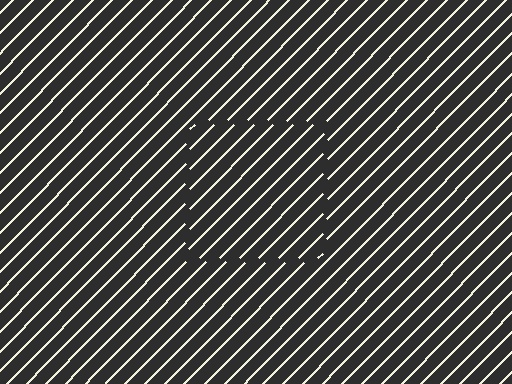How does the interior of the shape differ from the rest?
The interior of the shape contains the same grating, shifted by half a period — the contour is defined by the phase discontinuity where line-ends from the inner and outer gratings abut.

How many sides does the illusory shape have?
4 sides — the line-ends trace a square.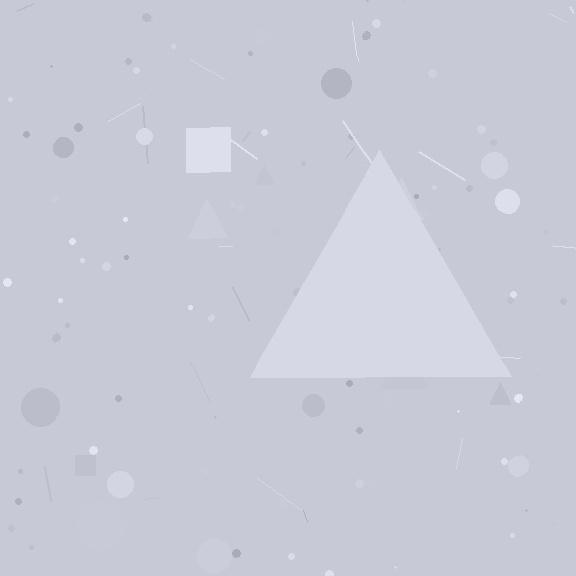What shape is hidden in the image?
A triangle is hidden in the image.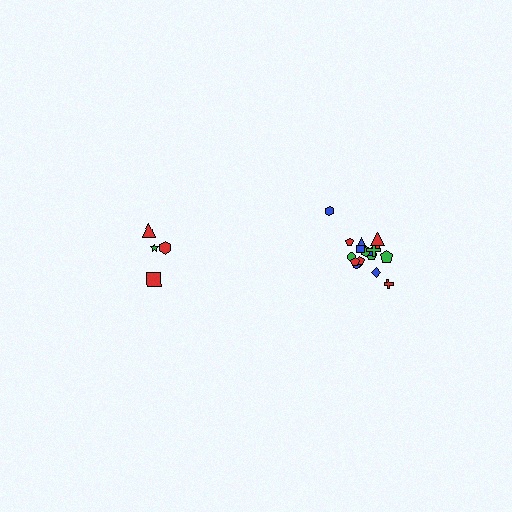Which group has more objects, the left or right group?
The right group.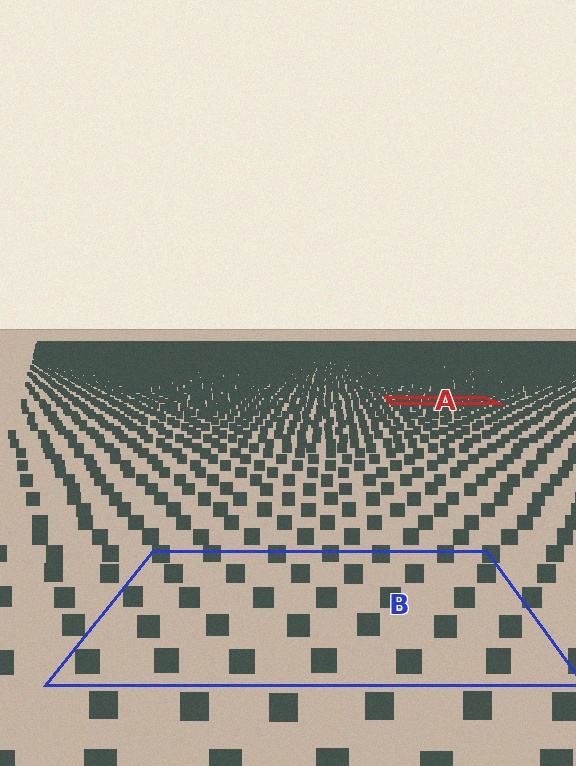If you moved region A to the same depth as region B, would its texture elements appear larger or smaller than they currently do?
They would appear larger. At a closer depth, the same texture elements are projected at a bigger on-screen size.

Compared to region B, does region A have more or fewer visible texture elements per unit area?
Region A has more texture elements per unit area — they are packed more densely because it is farther away.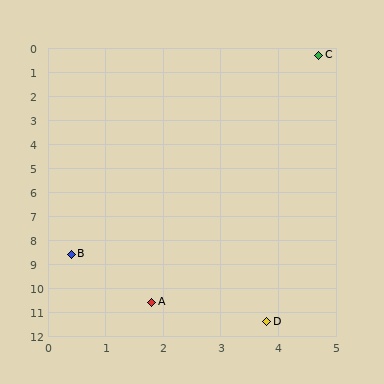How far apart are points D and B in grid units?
Points D and B are about 4.4 grid units apart.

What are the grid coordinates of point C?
Point C is at approximately (4.7, 0.3).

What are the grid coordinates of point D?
Point D is at approximately (3.8, 11.4).